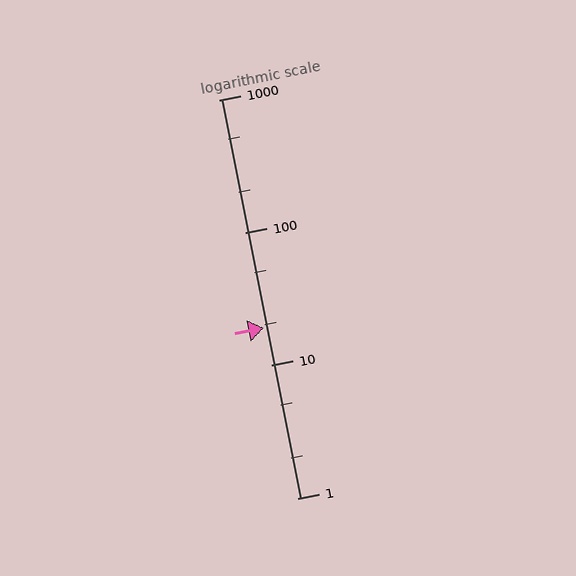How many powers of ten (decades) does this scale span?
The scale spans 3 decades, from 1 to 1000.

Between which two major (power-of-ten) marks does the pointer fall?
The pointer is between 10 and 100.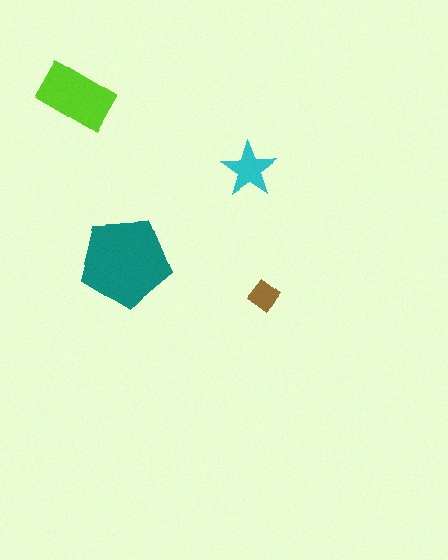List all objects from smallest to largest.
The brown diamond, the cyan star, the lime rectangle, the teal pentagon.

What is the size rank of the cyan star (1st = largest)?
3rd.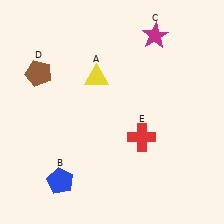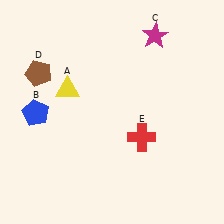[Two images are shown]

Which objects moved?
The objects that moved are: the yellow triangle (A), the blue pentagon (B).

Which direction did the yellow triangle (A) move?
The yellow triangle (A) moved left.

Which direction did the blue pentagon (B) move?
The blue pentagon (B) moved up.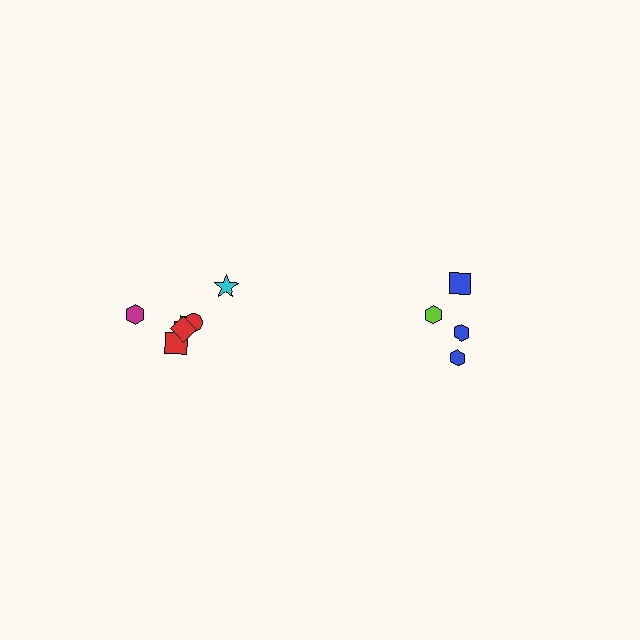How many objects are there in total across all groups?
There are 10 objects.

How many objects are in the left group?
There are 6 objects.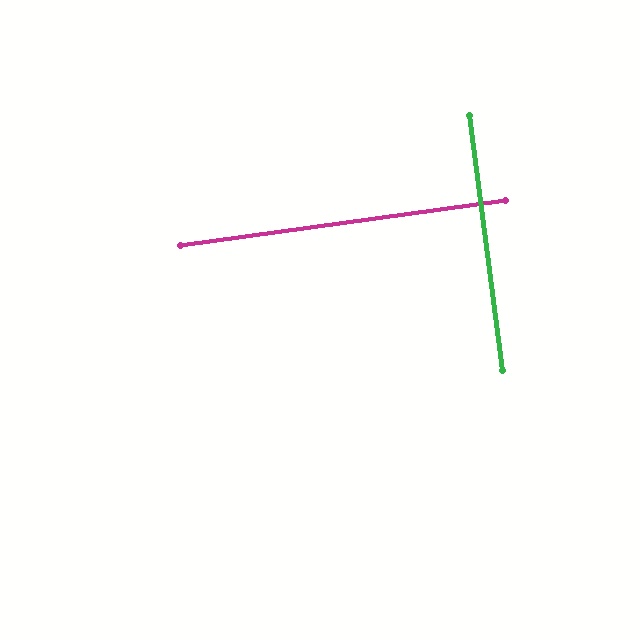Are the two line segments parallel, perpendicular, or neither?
Perpendicular — they meet at approximately 89°.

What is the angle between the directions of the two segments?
Approximately 89 degrees.